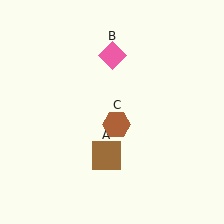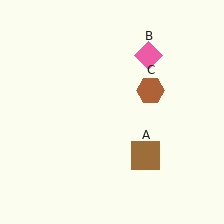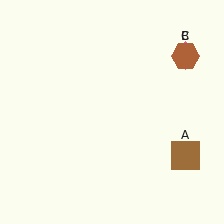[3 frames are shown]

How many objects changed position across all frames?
3 objects changed position: brown square (object A), pink diamond (object B), brown hexagon (object C).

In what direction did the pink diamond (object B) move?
The pink diamond (object B) moved right.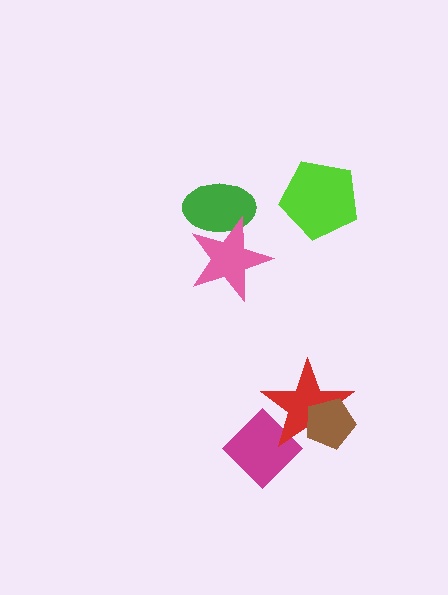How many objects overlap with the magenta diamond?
1 object overlaps with the magenta diamond.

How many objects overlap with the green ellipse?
1 object overlaps with the green ellipse.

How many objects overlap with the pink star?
1 object overlaps with the pink star.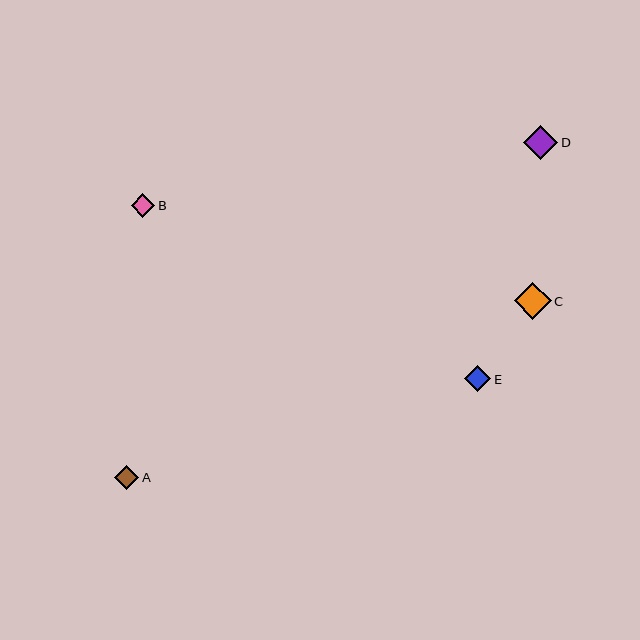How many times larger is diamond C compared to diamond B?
Diamond C is approximately 1.6 times the size of diamond B.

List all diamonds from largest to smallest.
From largest to smallest: C, D, E, A, B.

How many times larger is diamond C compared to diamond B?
Diamond C is approximately 1.6 times the size of diamond B.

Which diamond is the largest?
Diamond C is the largest with a size of approximately 37 pixels.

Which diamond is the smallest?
Diamond B is the smallest with a size of approximately 23 pixels.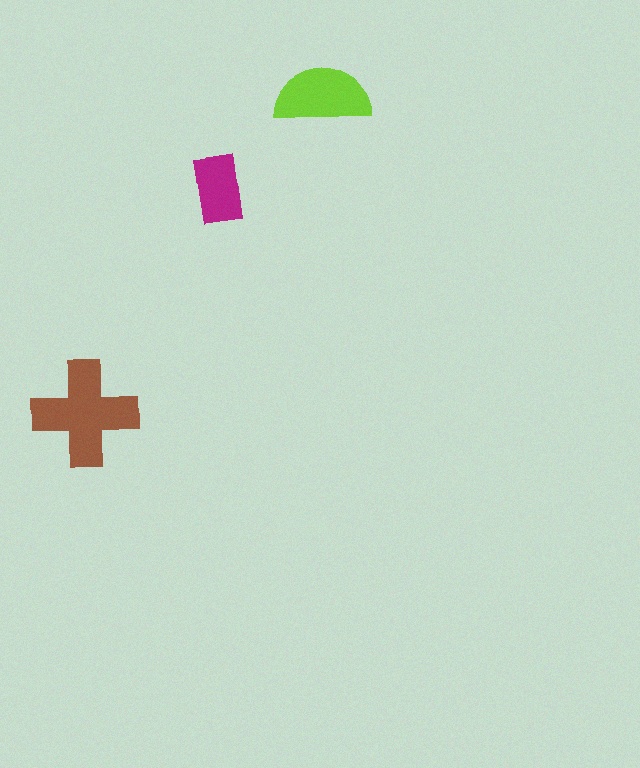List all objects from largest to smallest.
The brown cross, the lime semicircle, the magenta rectangle.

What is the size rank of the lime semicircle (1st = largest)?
2nd.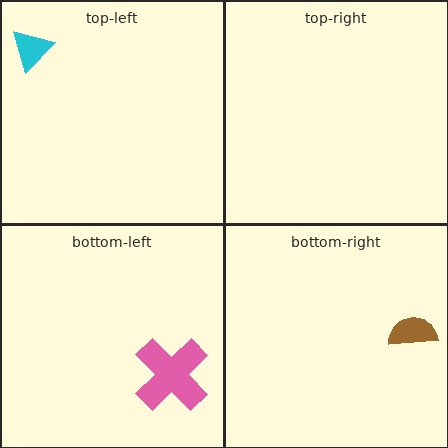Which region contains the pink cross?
The bottom-left region.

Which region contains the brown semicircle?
The bottom-right region.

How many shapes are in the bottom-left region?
1.